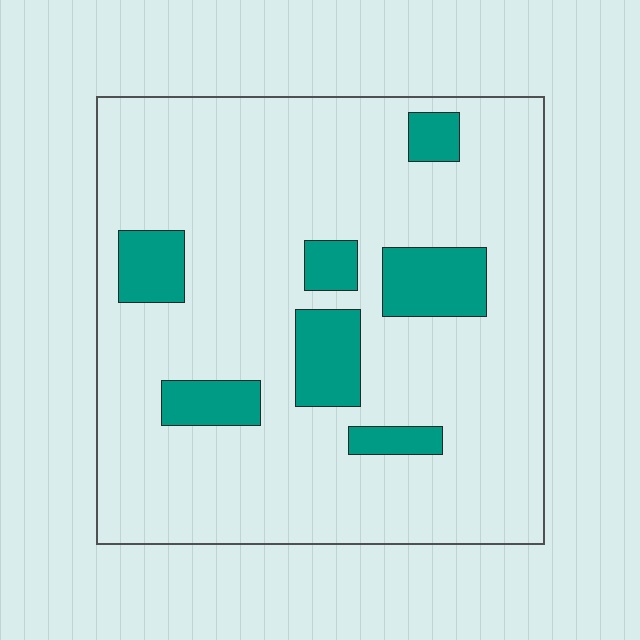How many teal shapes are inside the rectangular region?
7.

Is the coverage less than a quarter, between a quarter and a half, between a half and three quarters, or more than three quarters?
Less than a quarter.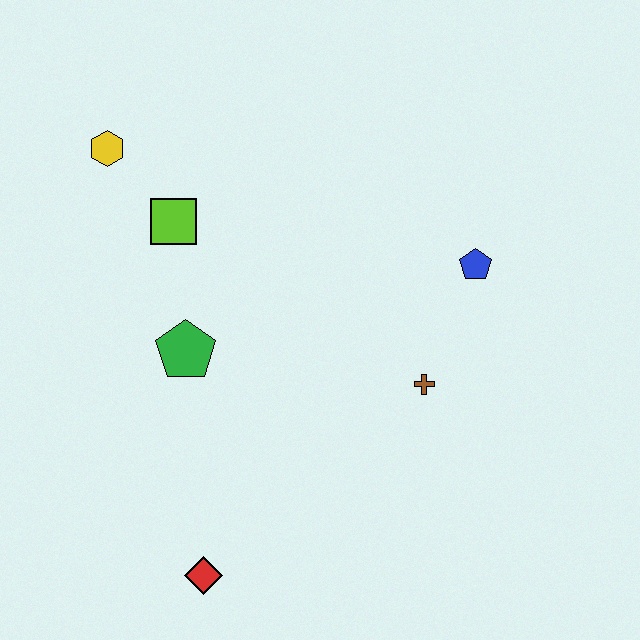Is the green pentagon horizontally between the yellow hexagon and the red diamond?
Yes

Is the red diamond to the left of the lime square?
No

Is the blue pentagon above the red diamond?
Yes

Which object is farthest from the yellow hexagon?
The red diamond is farthest from the yellow hexagon.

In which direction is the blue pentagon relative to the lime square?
The blue pentagon is to the right of the lime square.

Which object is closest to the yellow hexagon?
The lime square is closest to the yellow hexagon.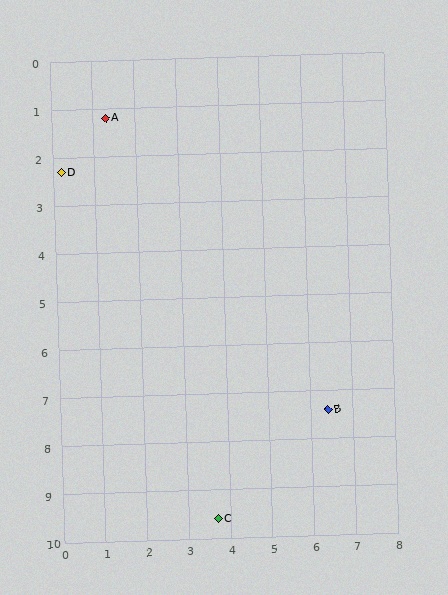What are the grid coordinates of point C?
Point C is at approximately (3.7, 9.6).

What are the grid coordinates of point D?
Point D is at approximately (0.2, 2.3).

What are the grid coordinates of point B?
Point B is at approximately (6.4, 7.4).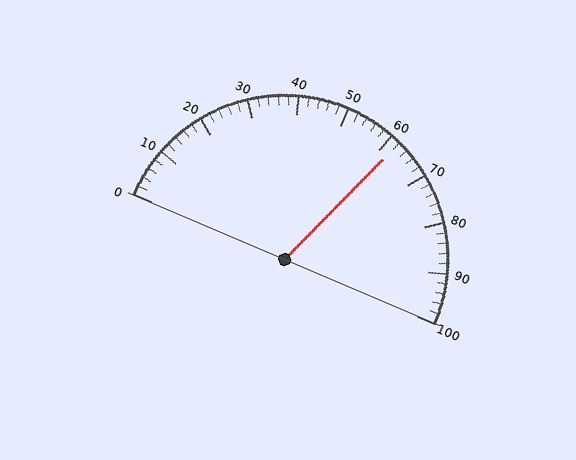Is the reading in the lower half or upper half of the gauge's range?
The reading is in the upper half of the range (0 to 100).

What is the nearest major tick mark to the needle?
The nearest major tick mark is 60.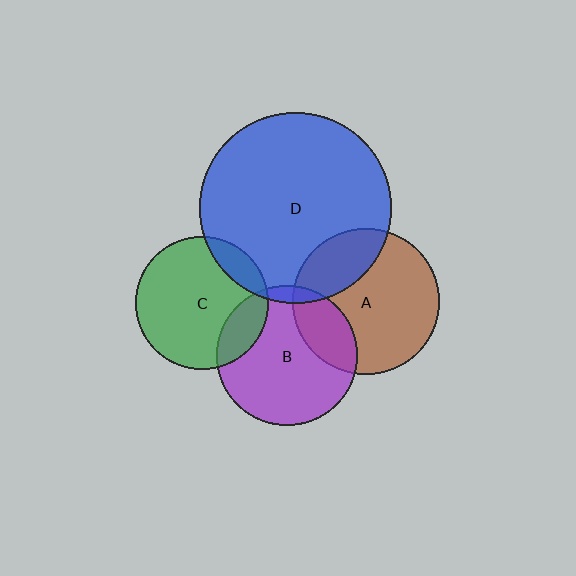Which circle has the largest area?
Circle D (blue).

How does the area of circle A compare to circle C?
Approximately 1.2 times.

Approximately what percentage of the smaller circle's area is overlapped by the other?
Approximately 25%.